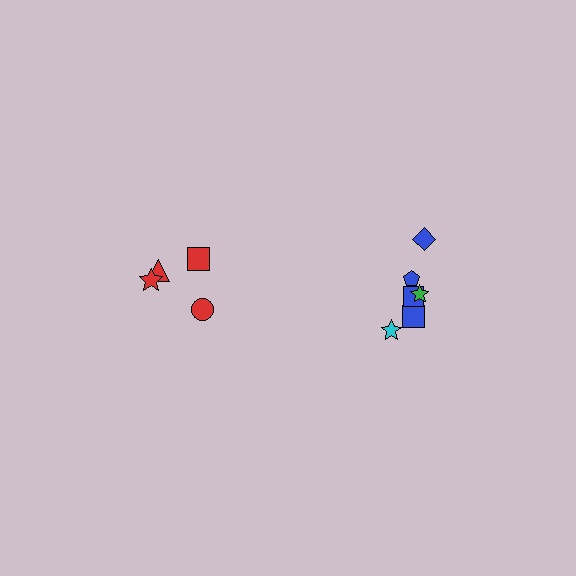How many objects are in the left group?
There are 4 objects.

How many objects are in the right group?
There are 6 objects.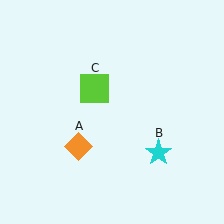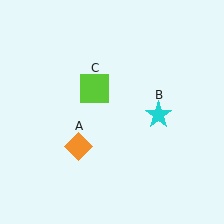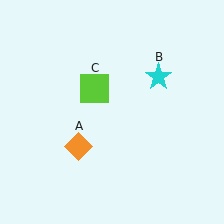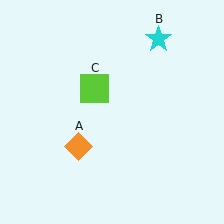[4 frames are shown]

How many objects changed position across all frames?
1 object changed position: cyan star (object B).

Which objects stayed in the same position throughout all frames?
Orange diamond (object A) and lime square (object C) remained stationary.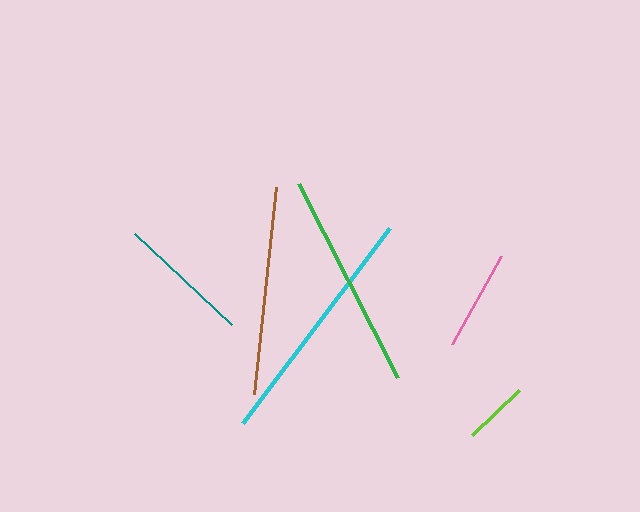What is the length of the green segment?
The green segment is approximately 217 pixels long.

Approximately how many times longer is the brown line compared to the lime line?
The brown line is approximately 3.2 times the length of the lime line.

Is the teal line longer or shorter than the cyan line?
The cyan line is longer than the teal line.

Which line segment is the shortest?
The lime line is the shortest at approximately 66 pixels.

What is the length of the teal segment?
The teal segment is approximately 133 pixels long.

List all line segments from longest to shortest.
From longest to shortest: cyan, green, brown, teal, pink, lime.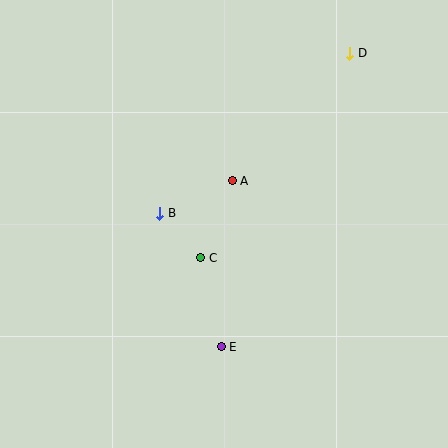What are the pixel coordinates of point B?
Point B is at (160, 213).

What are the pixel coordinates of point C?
Point C is at (201, 258).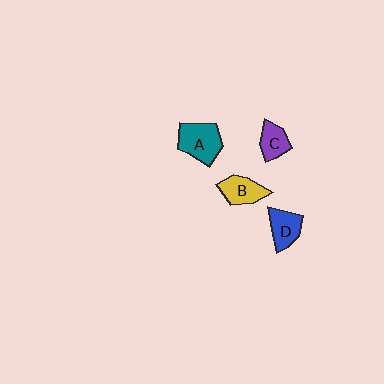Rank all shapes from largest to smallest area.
From largest to smallest: A (teal), B (yellow), D (blue), C (purple).